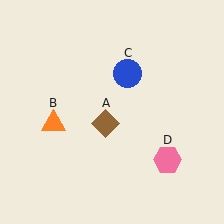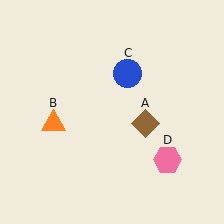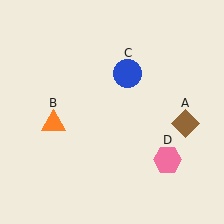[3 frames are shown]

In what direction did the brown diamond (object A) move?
The brown diamond (object A) moved right.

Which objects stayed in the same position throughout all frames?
Orange triangle (object B) and blue circle (object C) and pink hexagon (object D) remained stationary.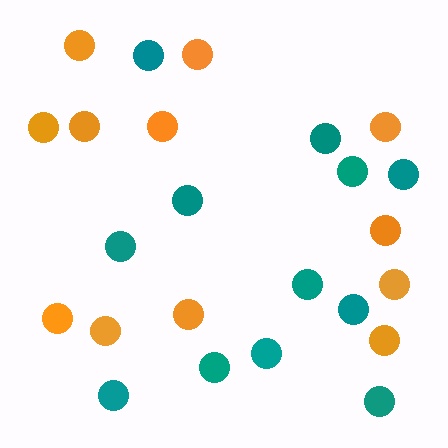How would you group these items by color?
There are 2 groups: one group of orange circles (12) and one group of teal circles (12).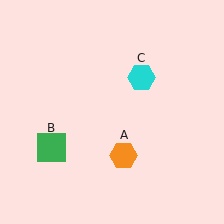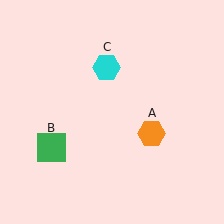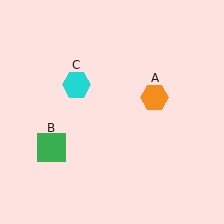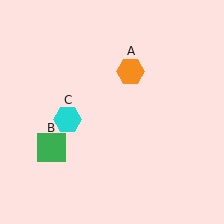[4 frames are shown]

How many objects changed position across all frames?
2 objects changed position: orange hexagon (object A), cyan hexagon (object C).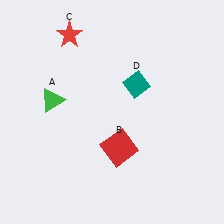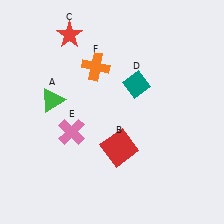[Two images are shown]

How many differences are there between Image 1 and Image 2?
There are 2 differences between the two images.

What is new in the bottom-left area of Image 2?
A pink cross (E) was added in the bottom-left area of Image 2.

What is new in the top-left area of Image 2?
An orange cross (F) was added in the top-left area of Image 2.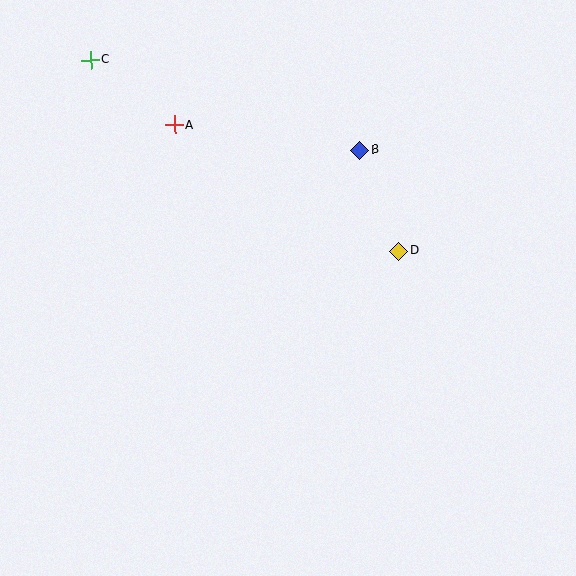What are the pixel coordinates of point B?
Point B is at (360, 150).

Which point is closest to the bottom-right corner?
Point D is closest to the bottom-right corner.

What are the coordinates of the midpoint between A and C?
The midpoint between A and C is at (133, 92).